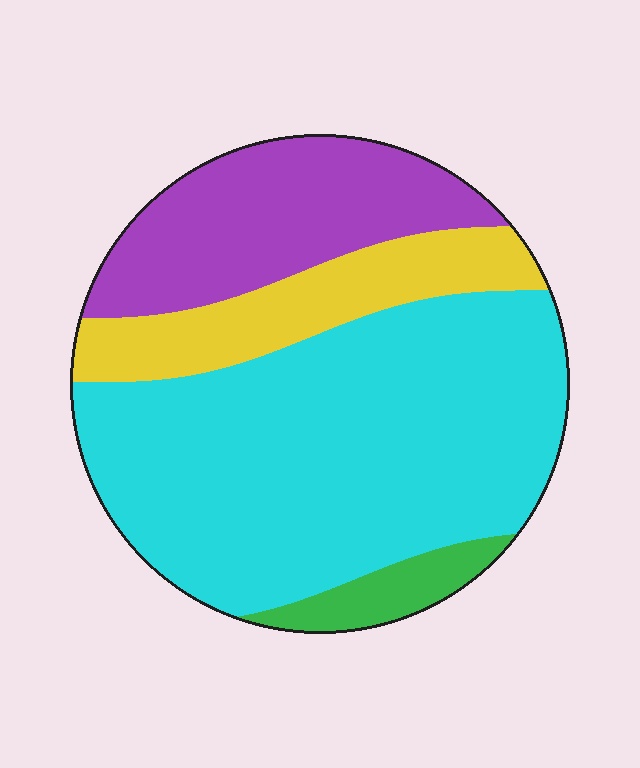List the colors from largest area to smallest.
From largest to smallest: cyan, purple, yellow, green.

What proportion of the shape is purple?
Purple covers about 20% of the shape.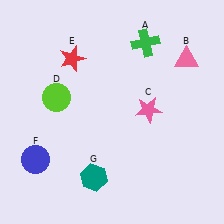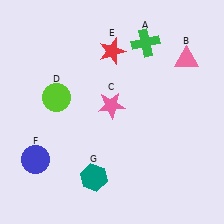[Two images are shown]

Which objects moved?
The objects that moved are: the pink star (C), the red star (E).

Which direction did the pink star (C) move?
The pink star (C) moved left.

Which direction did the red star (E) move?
The red star (E) moved right.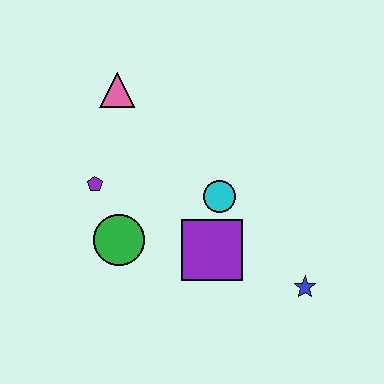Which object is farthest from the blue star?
The pink triangle is farthest from the blue star.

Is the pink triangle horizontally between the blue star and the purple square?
No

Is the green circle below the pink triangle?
Yes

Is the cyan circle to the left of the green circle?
No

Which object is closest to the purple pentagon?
The green circle is closest to the purple pentagon.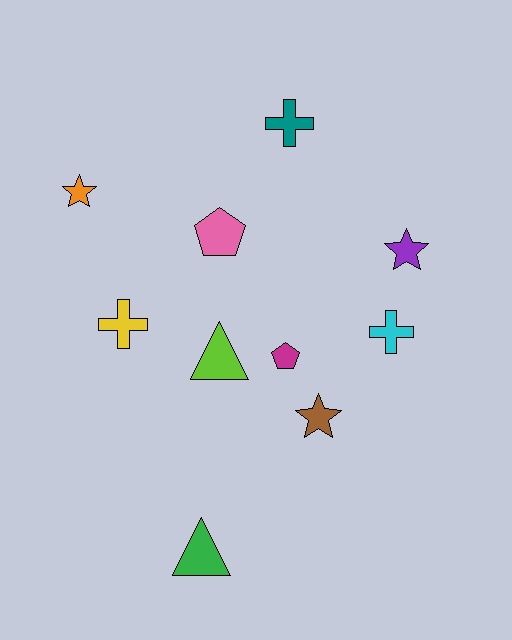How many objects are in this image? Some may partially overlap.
There are 10 objects.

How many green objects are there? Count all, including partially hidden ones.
There is 1 green object.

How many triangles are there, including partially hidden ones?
There are 2 triangles.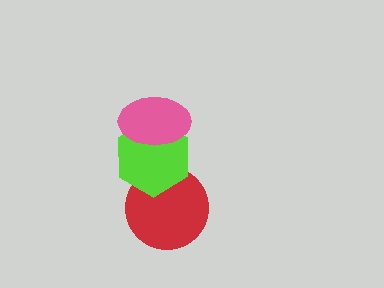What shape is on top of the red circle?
The lime hexagon is on top of the red circle.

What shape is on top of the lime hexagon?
The pink ellipse is on top of the lime hexagon.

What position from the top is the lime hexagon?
The lime hexagon is 2nd from the top.